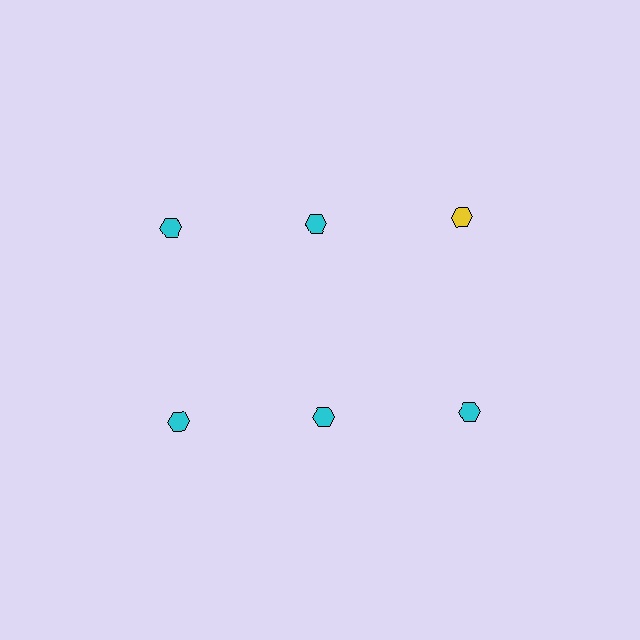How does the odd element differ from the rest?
It has a different color: yellow instead of cyan.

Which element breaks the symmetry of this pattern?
The yellow hexagon in the top row, center column breaks the symmetry. All other shapes are cyan hexagons.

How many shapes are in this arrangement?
There are 6 shapes arranged in a grid pattern.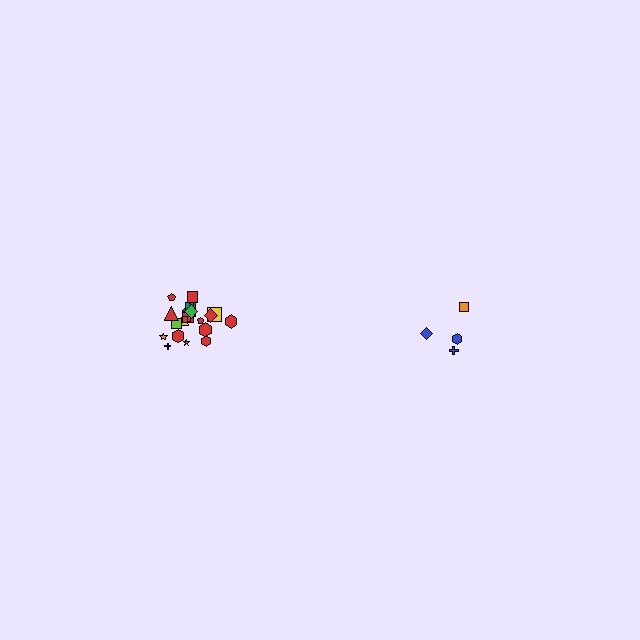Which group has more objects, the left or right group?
The left group.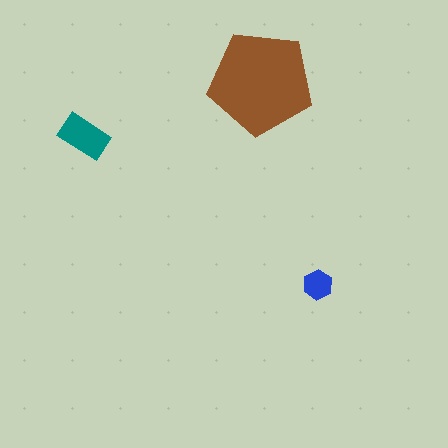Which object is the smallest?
The blue hexagon.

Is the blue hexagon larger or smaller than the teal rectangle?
Smaller.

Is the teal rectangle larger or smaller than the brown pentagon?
Smaller.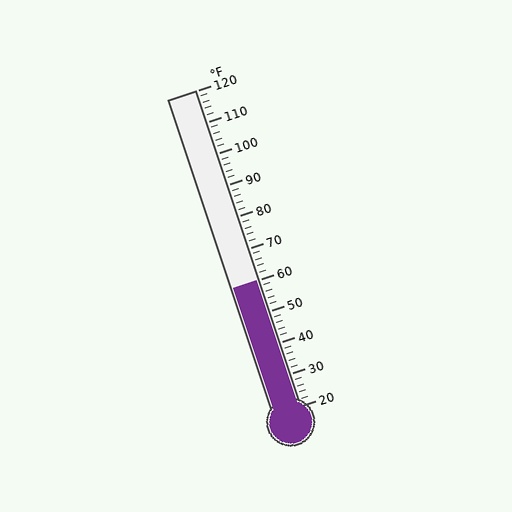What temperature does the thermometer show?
The thermometer shows approximately 60°F.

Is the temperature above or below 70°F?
The temperature is below 70°F.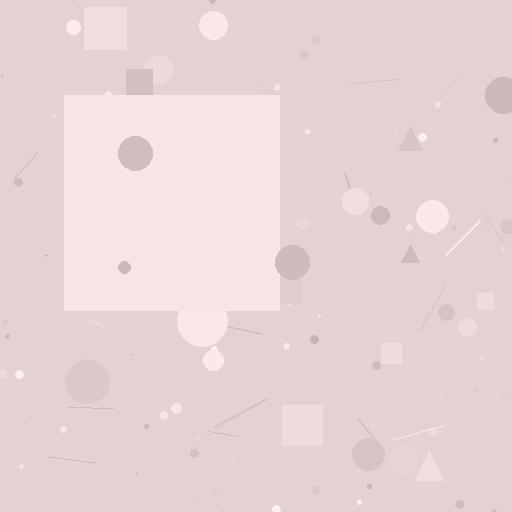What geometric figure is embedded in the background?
A square is embedded in the background.